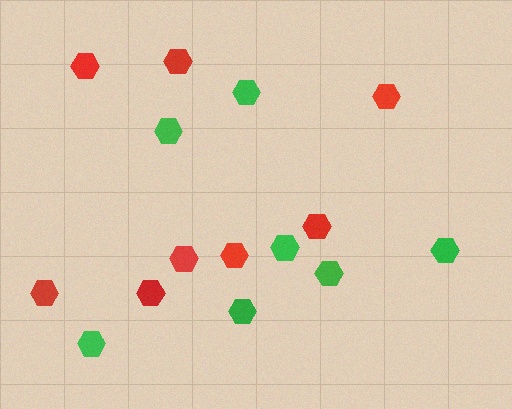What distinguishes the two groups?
There are 2 groups: one group of green hexagons (7) and one group of red hexagons (8).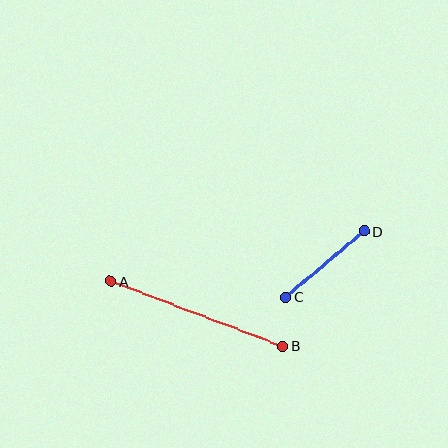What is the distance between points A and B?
The distance is approximately 184 pixels.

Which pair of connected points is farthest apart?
Points A and B are farthest apart.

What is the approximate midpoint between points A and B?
The midpoint is at approximately (197, 314) pixels.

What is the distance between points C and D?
The distance is approximately 103 pixels.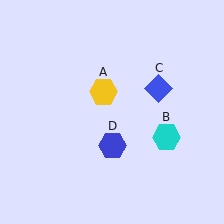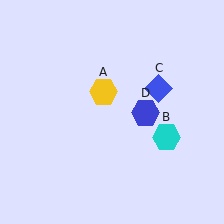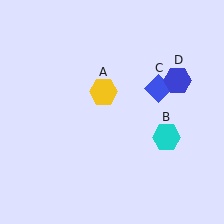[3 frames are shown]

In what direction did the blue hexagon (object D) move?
The blue hexagon (object D) moved up and to the right.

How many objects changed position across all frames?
1 object changed position: blue hexagon (object D).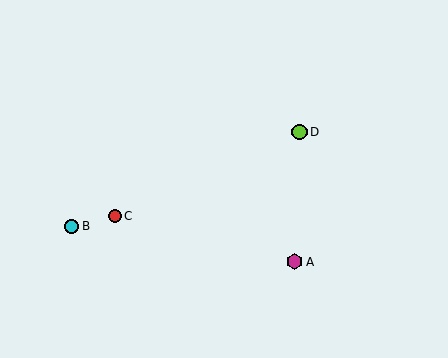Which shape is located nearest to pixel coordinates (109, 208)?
The red circle (labeled C) at (115, 216) is nearest to that location.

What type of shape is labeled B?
Shape B is a cyan circle.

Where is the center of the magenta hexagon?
The center of the magenta hexagon is at (295, 262).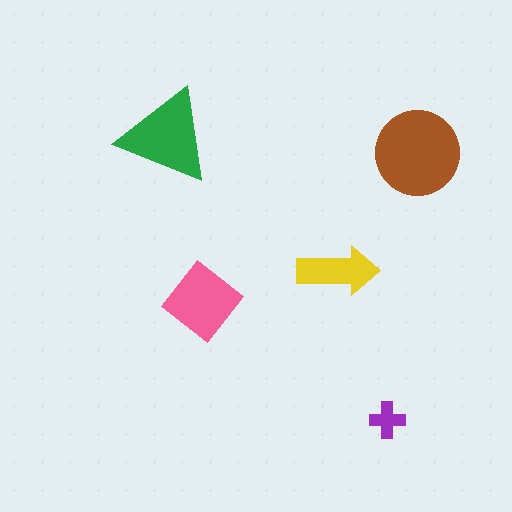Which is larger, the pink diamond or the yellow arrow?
The pink diamond.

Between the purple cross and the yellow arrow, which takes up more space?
The yellow arrow.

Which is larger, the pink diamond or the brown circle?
The brown circle.